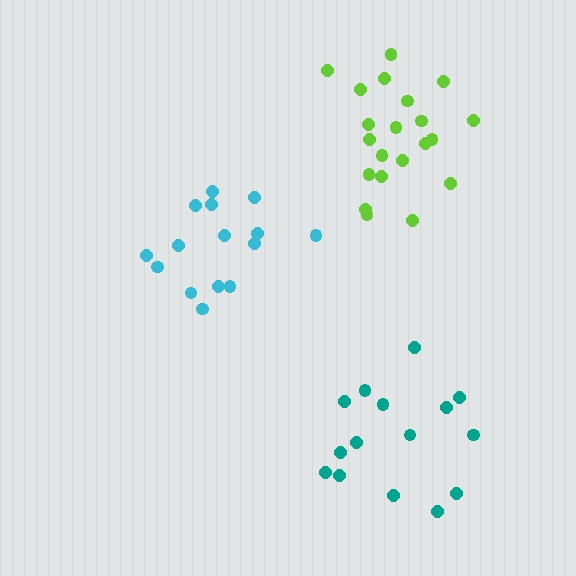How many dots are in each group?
Group 1: 15 dots, Group 2: 15 dots, Group 3: 21 dots (51 total).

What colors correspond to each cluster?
The clusters are colored: teal, cyan, lime.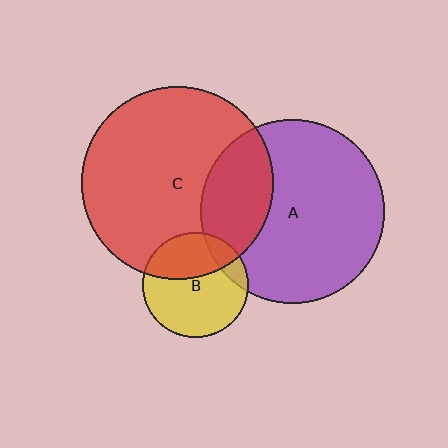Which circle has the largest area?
Circle C (red).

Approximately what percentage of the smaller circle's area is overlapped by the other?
Approximately 35%.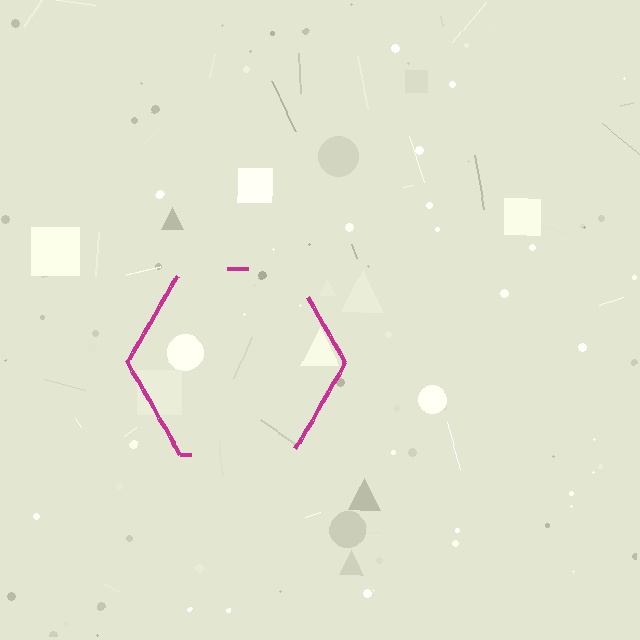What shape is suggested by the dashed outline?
The dashed outline suggests a hexagon.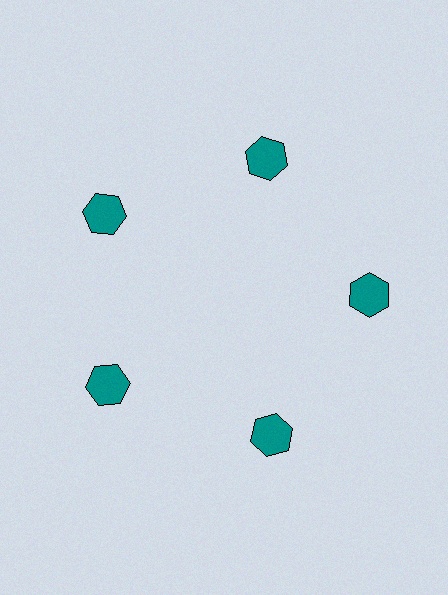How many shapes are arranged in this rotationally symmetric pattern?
There are 5 shapes, arranged in 5 groups of 1.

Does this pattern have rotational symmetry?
Yes, this pattern has 5-fold rotational symmetry. It looks the same after rotating 72 degrees around the center.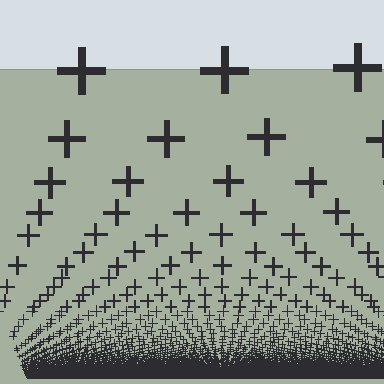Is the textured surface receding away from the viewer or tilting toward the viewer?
The surface appears to tilt toward the viewer. Texture elements get larger and sparser toward the top.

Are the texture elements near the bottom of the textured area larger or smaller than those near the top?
Smaller. The gradient is inverted — elements near the bottom are smaller and denser.